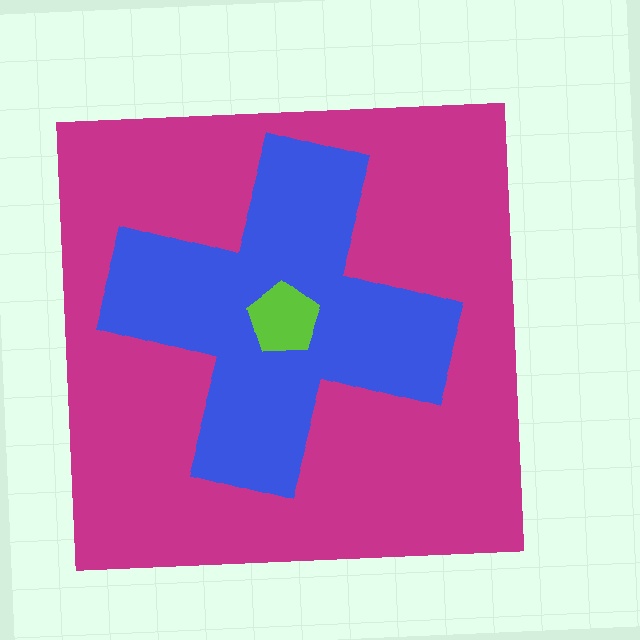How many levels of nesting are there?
3.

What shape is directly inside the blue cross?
The lime pentagon.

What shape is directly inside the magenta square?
The blue cross.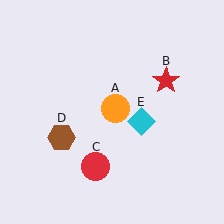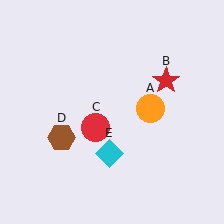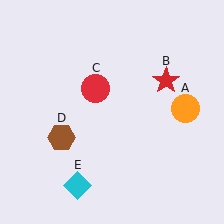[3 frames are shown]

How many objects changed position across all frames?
3 objects changed position: orange circle (object A), red circle (object C), cyan diamond (object E).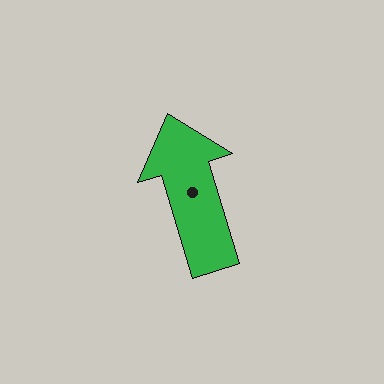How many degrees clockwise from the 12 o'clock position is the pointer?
Approximately 343 degrees.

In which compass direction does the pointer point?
North.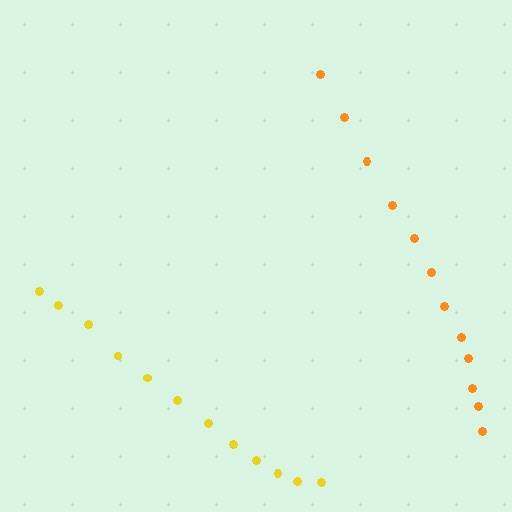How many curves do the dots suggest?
There are 2 distinct paths.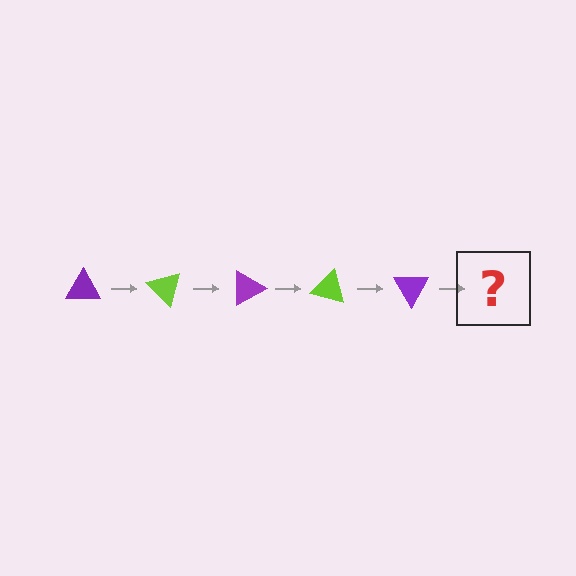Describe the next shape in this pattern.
It should be a lime triangle, rotated 225 degrees from the start.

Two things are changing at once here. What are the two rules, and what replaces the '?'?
The two rules are that it rotates 45 degrees each step and the color cycles through purple and lime. The '?' should be a lime triangle, rotated 225 degrees from the start.